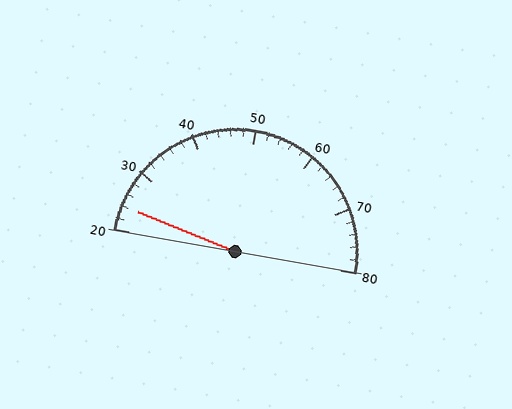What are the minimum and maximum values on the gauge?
The gauge ranges from 20 to 80.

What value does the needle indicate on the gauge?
The needle indicates approximately 24.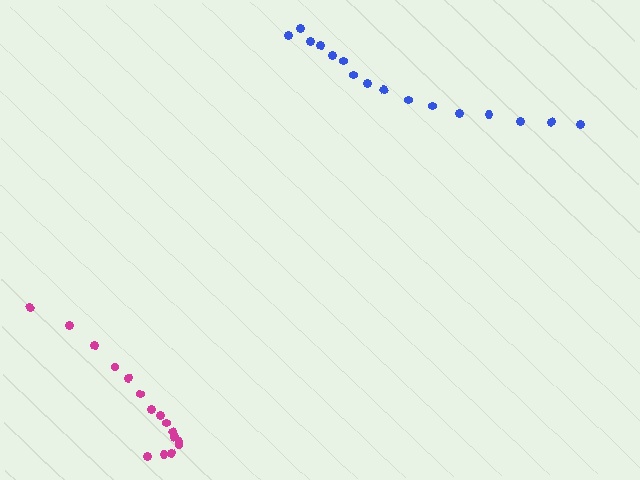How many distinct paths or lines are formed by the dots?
There are 2 distinct paths.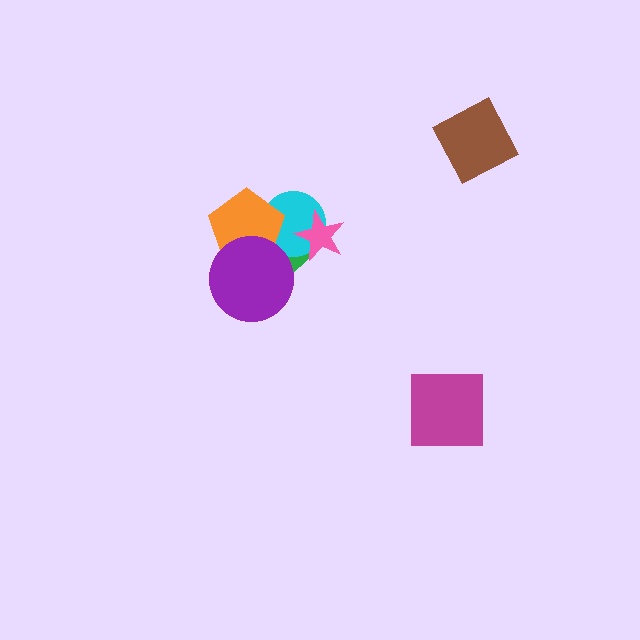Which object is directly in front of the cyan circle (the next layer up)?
The orange pentagon is directly in front of the cyan circle.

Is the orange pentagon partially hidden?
Yes, it is partially covered by another shape.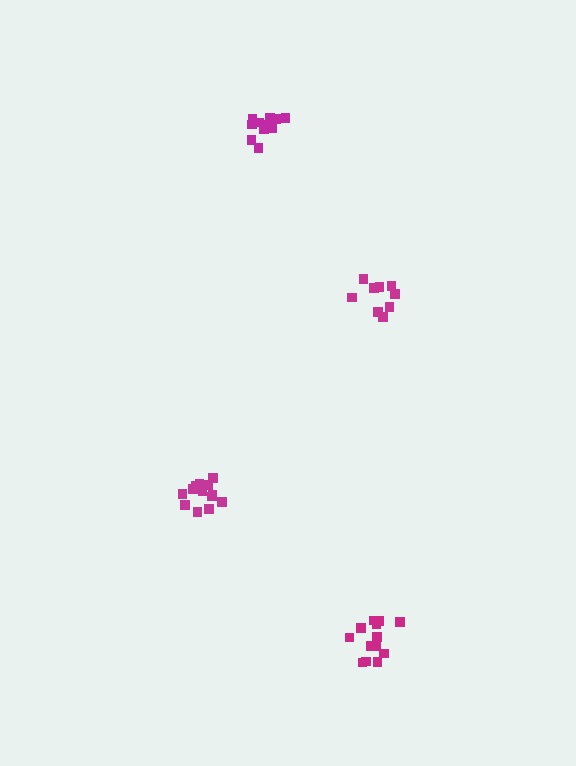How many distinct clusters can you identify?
There are 4 distinct clusters.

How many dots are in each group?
Group 1: 14 dots, Group 2: 9 dots, Group 3: 15 dots, Group 4: 14 dots (52 total).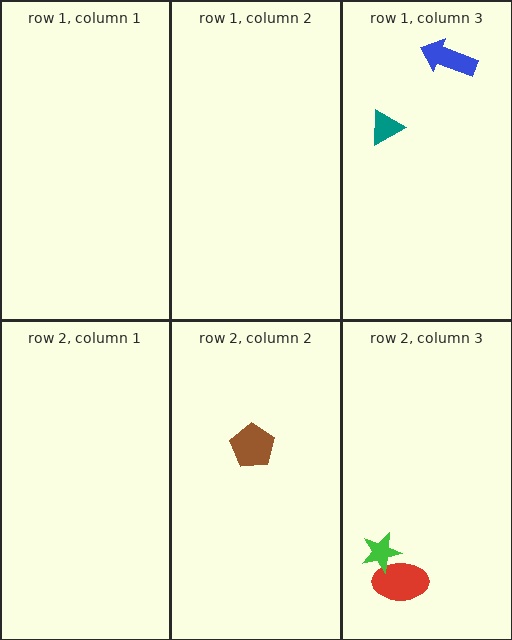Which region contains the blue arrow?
The row 1, column 3 region.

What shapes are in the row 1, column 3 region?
The teal triangle, the blue arrow.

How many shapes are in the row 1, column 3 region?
2.